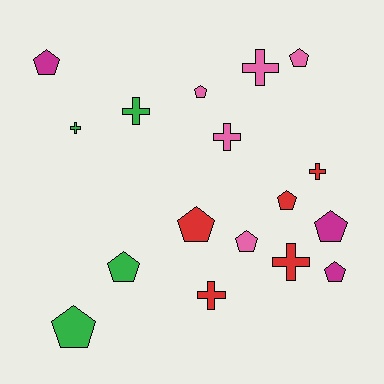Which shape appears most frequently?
Pentagon, with 10 objects.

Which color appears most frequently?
Red, with 5 objects.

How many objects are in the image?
There are 17 objects.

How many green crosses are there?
There are 2 green crosses.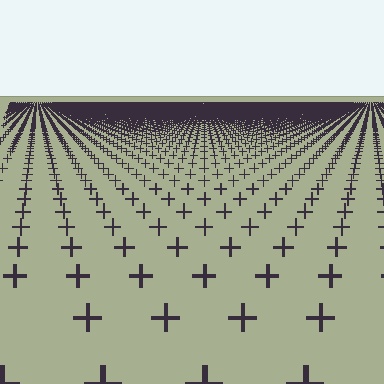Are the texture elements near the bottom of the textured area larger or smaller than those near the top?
Larger. Near the bottom, elements are closer to the viewer and appear at a bigger on-screen size.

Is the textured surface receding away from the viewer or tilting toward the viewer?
The surface is receding away from the viewer. Texture elements get smaller and denser toward the top.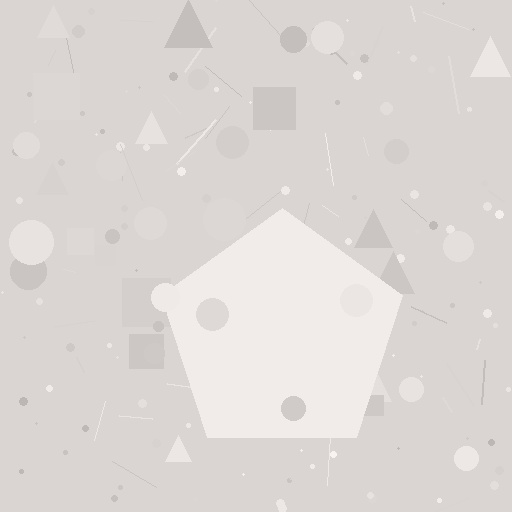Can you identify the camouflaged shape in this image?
The camouflaged shape is a pentagon.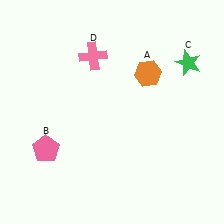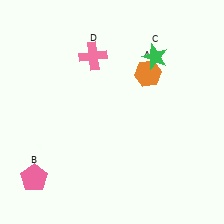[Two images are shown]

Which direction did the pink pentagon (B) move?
The pink pentagon (B) moved down.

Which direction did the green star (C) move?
The green star (C) moved left.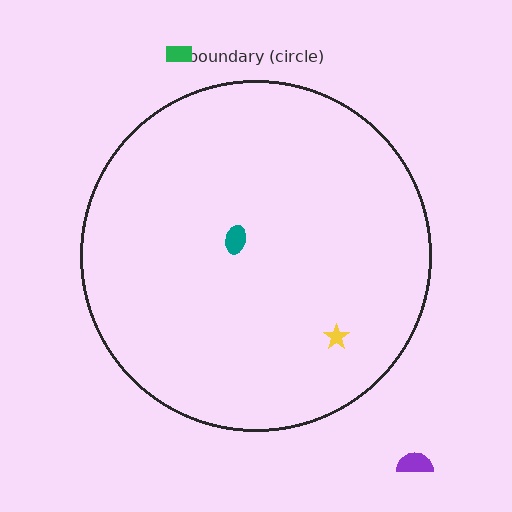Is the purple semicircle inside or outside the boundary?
Outside.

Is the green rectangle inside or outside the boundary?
Outside.